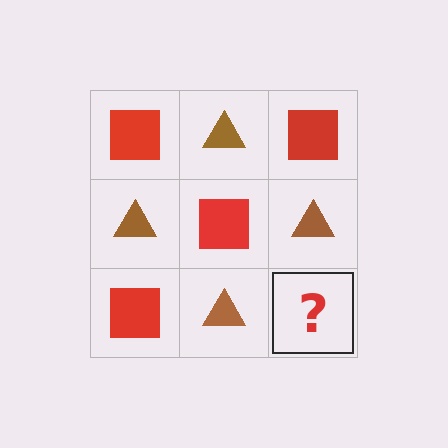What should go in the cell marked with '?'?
The missing cell should contain a red square.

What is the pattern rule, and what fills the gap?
The rule is that it alternates red square and brown triangle in a checkerboard pattern. The gap should be filled with a red square.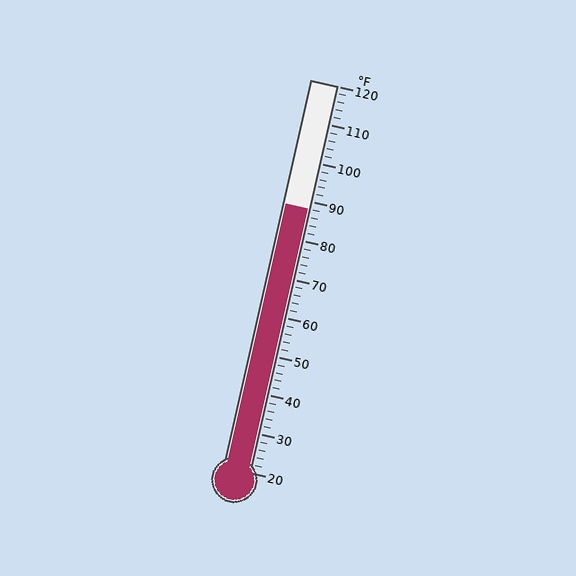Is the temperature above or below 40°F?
The temperature is above 40°F.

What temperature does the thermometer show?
The thermometer shows approximately 88°F.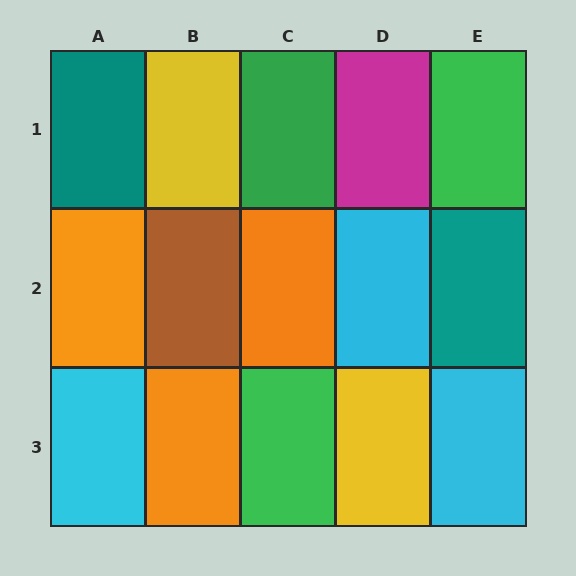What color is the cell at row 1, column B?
Yellow.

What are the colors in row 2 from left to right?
Orange, brown, orange, cyan, teal.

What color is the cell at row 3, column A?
Cyan.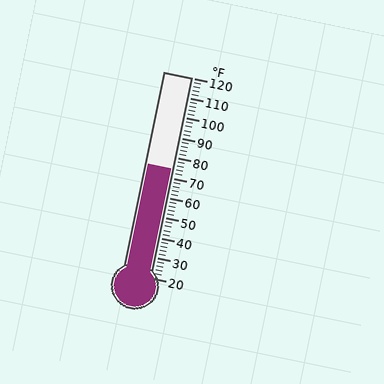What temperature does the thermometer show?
The thermometer shows approximately 74°F.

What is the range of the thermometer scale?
The thermometer scale ranges from 20°F to 120°F.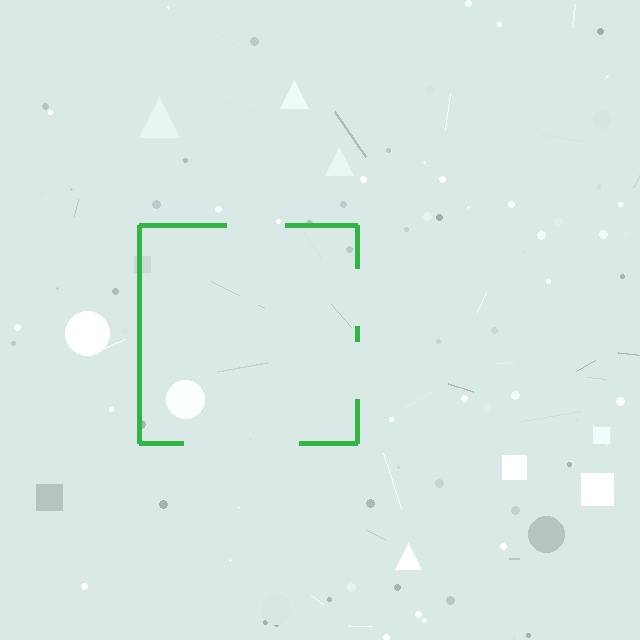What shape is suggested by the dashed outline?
The dashed outline suggests a square.